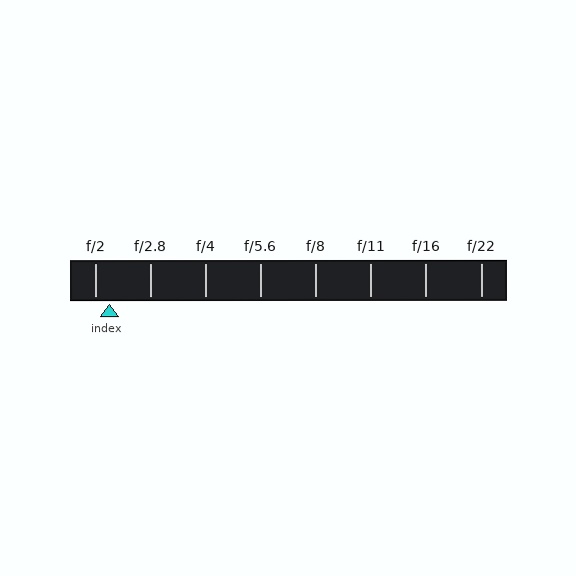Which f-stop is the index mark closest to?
The index mark is closest to f/2.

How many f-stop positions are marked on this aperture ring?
There are 8 f-stop positions marked.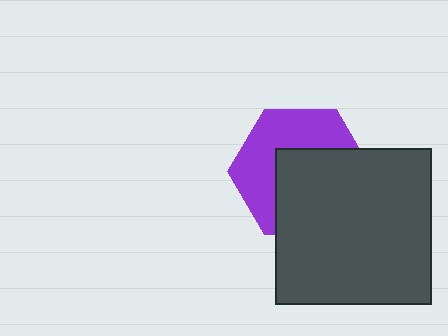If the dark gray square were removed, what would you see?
You would see the complete purple hexagon.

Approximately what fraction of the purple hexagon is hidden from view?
Roughly 53% of the purple hexagon is hidden behind the dark gray square.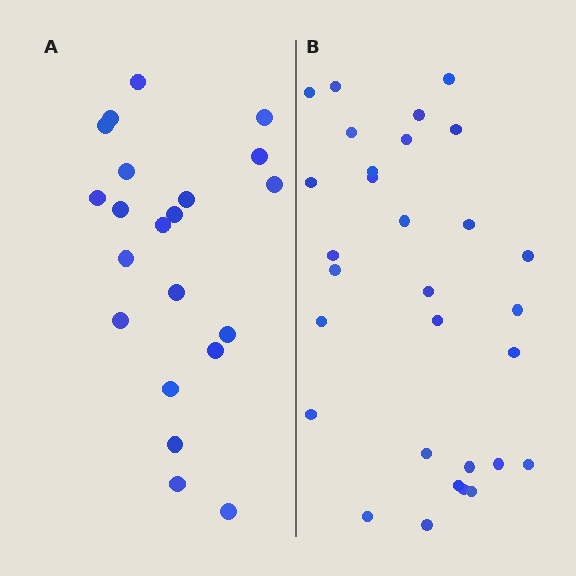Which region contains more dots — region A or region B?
Region B (the right region) has more dots.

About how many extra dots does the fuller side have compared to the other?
Region B has roughly 8 or so more dots than region A.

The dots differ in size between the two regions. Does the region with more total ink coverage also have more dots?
No. Region A has more total ink coverage because its dots are larger, but region B actually contains more individual dots. Total area can be misleading — the number of items is what matters here.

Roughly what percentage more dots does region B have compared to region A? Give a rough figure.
About 45% more.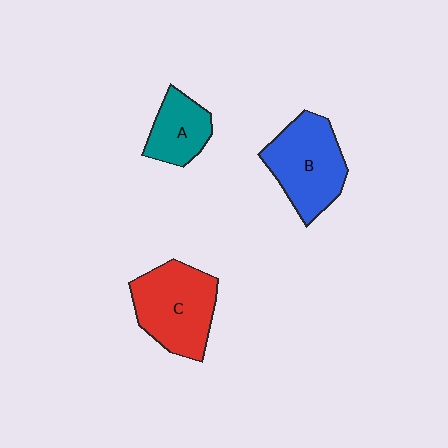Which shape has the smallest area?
Shape A (teal).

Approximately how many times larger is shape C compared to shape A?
Approximately 1.8 times.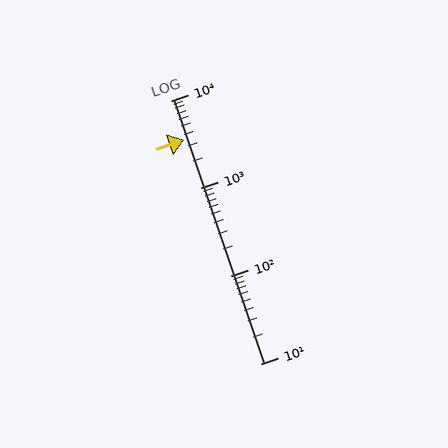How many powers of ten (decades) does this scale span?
The scale spans 3 decades, from 10 to 10000.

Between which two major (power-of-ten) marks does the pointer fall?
The pointer is between 1000 and 10000.